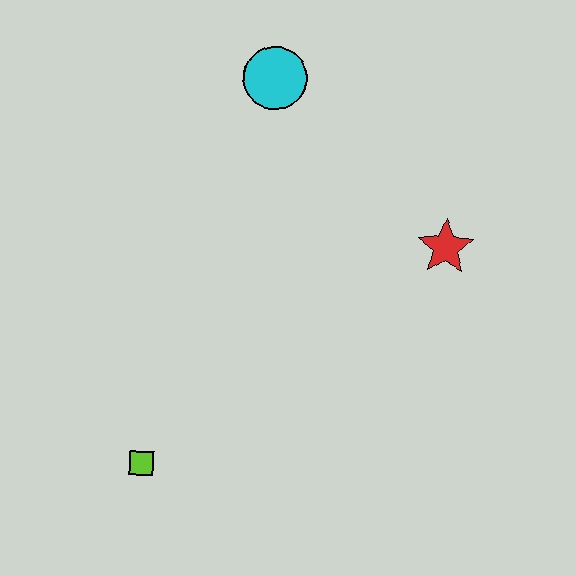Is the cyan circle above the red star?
Yes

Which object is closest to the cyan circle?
The red star is closest to the cyan circle.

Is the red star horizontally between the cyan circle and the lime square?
No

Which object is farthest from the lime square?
The cyan circle is farthest from the lime square.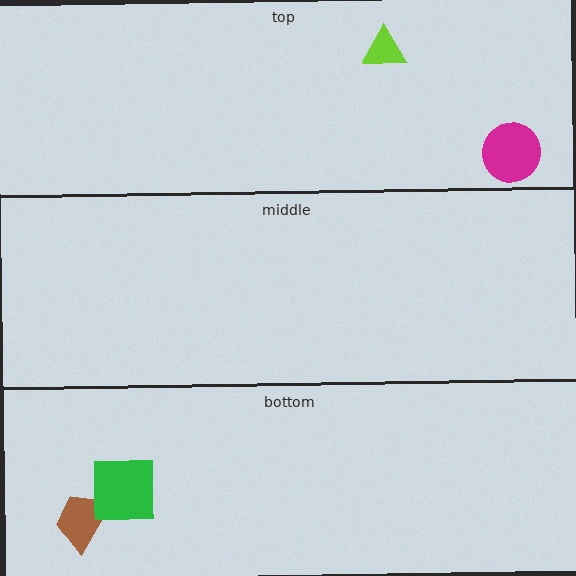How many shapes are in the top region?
2.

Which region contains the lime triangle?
The top region.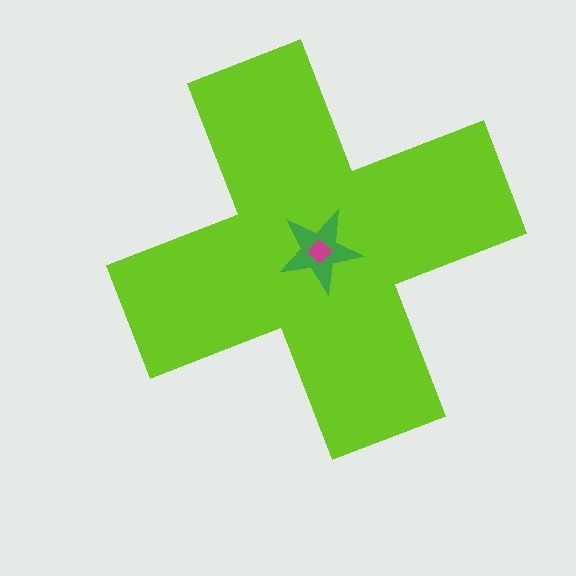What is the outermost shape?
The lime cross.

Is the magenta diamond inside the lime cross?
Yes.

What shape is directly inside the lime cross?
The green star.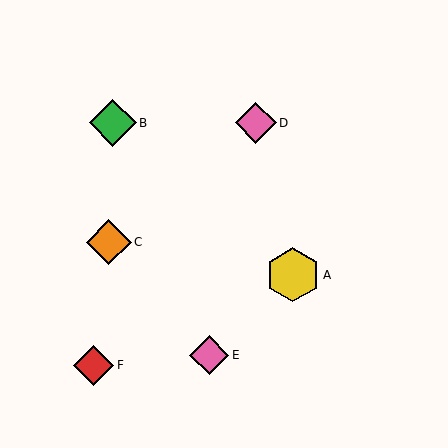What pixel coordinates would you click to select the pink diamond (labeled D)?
Click at (256, 123) to select the pink diamond D.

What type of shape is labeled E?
Shape E is a pink diamond.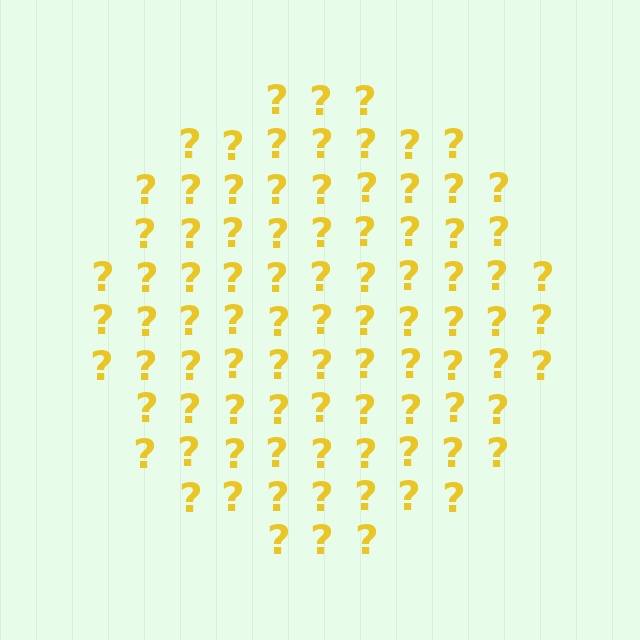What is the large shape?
The large shape is a circle.